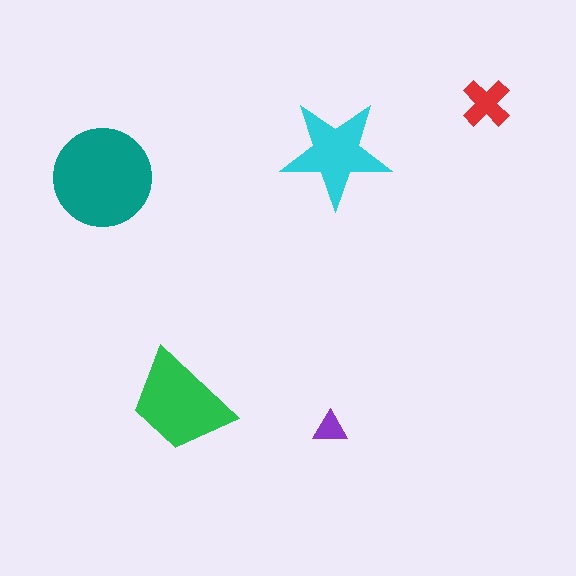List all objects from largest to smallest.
The teal circle, the green trapezoid, the cyan star, the red cross, the purple triangle.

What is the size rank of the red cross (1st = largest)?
4th.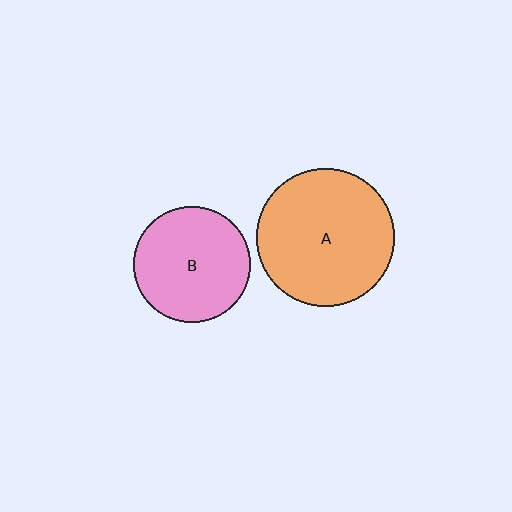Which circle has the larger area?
Circle A (orange).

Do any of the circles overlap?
No, none of the circles overlap.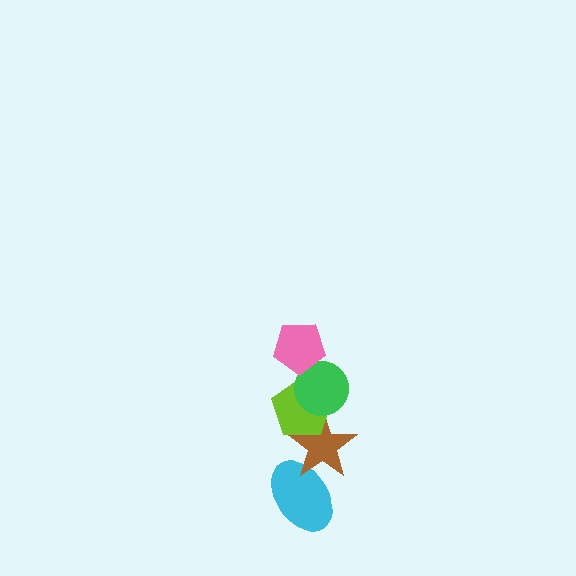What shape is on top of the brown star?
The lime pentagon is on top of the brown star.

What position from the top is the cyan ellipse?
The cyan ellipse is 5th from the top.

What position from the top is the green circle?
The green circle is 2nd from the top.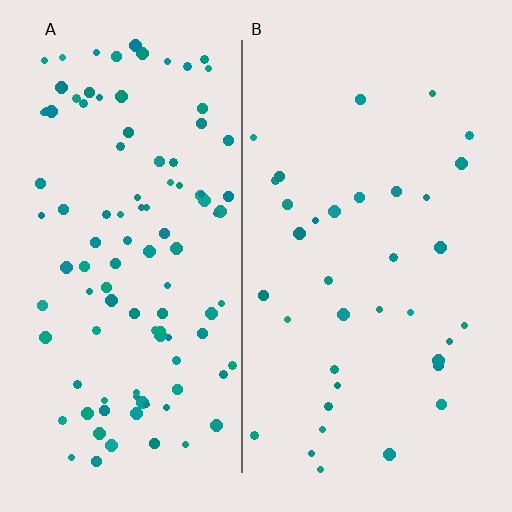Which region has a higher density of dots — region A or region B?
A (the left).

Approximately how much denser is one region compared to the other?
Approximately 2.9× — region A over region B.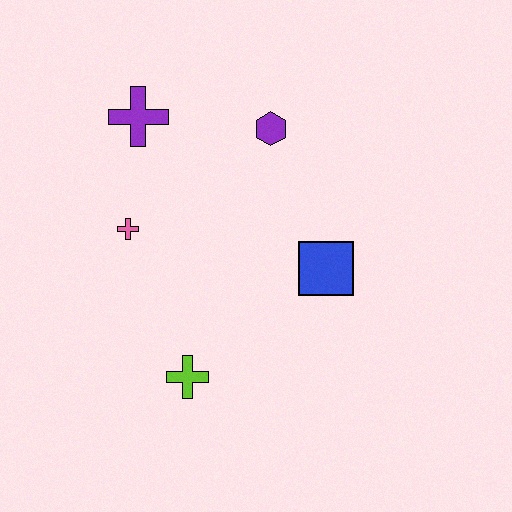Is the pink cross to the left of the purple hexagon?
Yes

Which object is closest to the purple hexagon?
The purple cross is closest to the purple hexagon.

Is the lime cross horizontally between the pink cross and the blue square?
Yes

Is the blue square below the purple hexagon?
Yes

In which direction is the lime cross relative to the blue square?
The lime cross is to the left of the blue square.